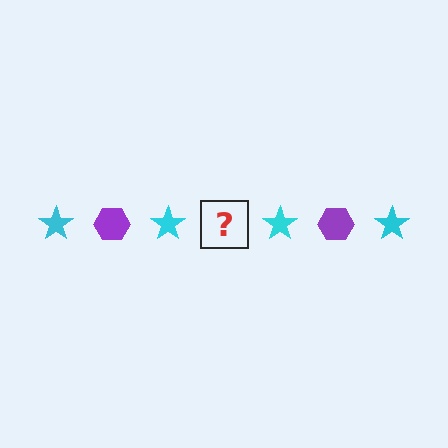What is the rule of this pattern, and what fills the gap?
The rule is that the pattern alternates between cyan star and purple hexagon. The gap should be filled with a purple hexagon.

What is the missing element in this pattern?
The missing element is a purple hexagon.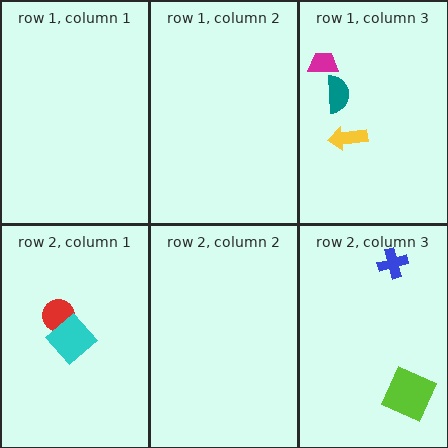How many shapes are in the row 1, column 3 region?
3.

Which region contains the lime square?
The row 2, column 3 region.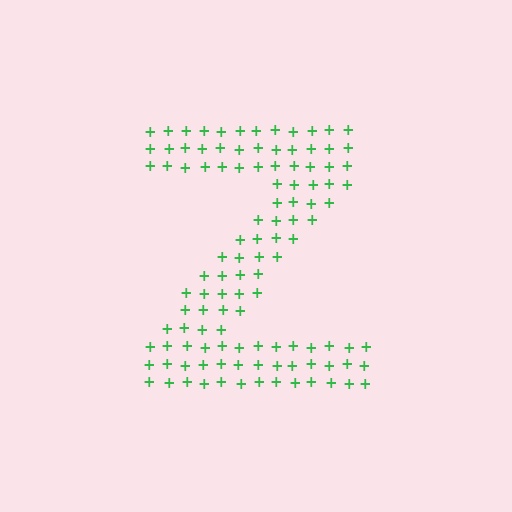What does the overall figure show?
The overall figure shows the letter Z.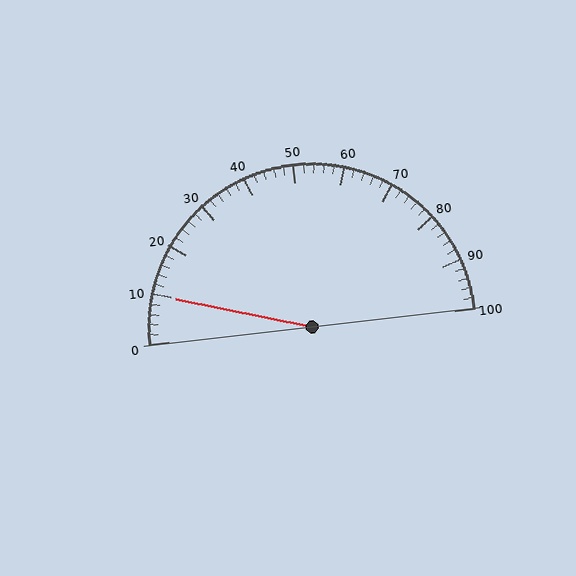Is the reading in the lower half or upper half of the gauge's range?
The reading is in the lower half of the range (0 to 100).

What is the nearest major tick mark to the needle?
The nearest major tick mark is 10.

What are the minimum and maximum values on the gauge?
The gauge ranges from 0 to 100.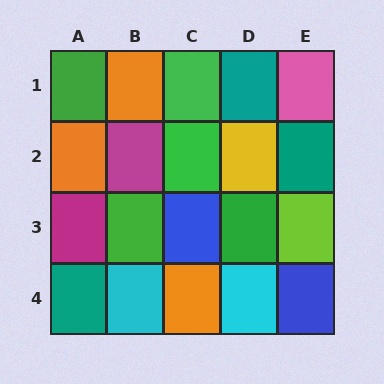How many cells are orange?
3 cells are orange.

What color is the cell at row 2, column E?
Teal.